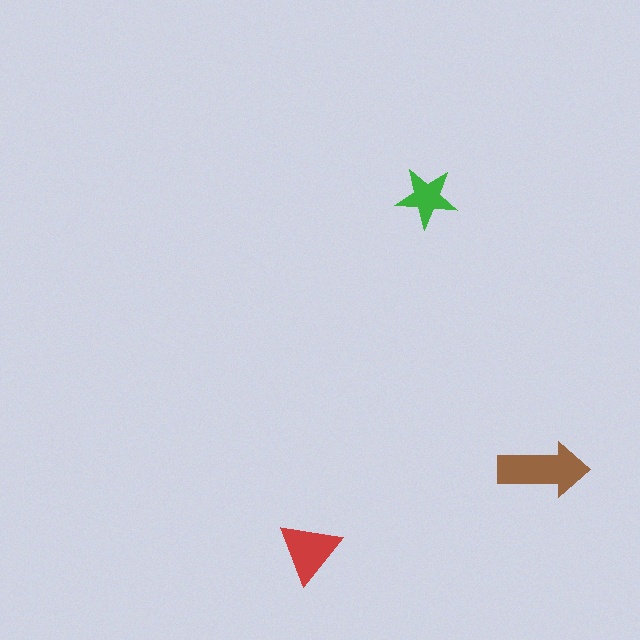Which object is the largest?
The brown arrow.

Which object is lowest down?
The red triangle is bottommost.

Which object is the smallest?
The green star.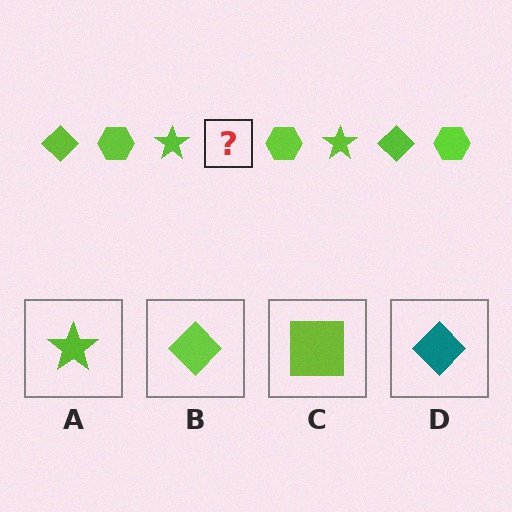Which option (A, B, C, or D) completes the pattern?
B.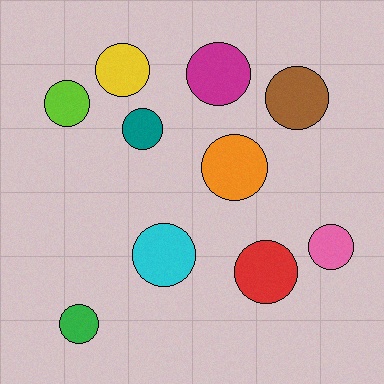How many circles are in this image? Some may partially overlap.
There are 10 circles.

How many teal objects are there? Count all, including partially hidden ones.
There is 1 teal object.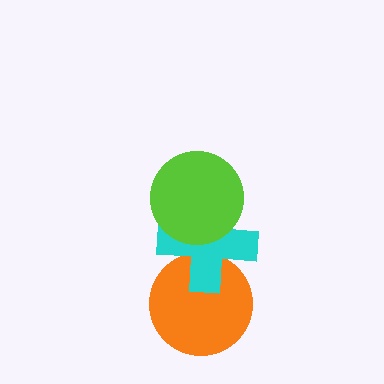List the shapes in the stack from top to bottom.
From top to bottom: the lime circle, the cyan cross, the orange circle.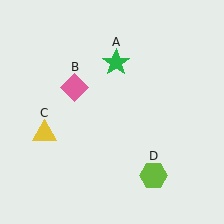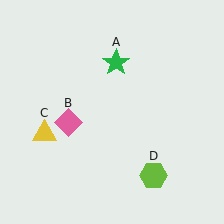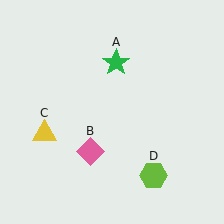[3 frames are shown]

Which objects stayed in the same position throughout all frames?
Green star (object A) and yellow triangle (object C) and lime hexagon (object D) remained stationary.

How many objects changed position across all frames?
1 object changed position: pink diamond (object B).